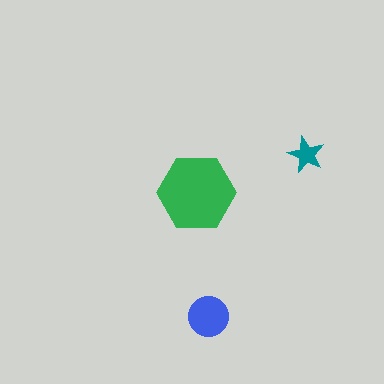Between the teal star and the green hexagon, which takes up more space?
The green hexagon.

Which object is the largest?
The green hexagon.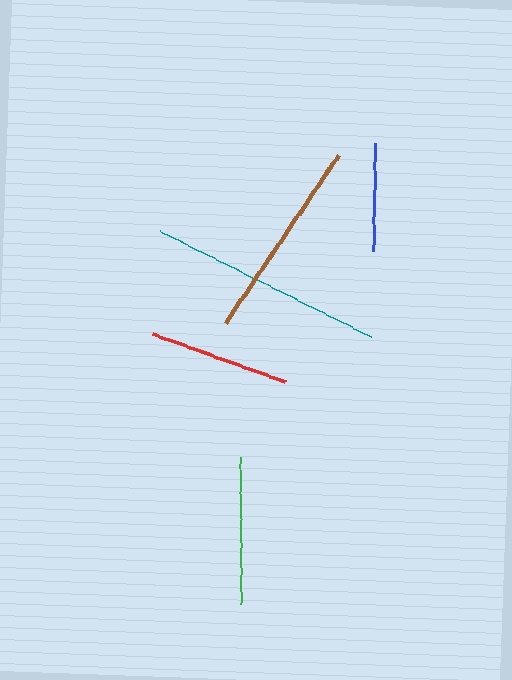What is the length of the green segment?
The green segment is approximately 147 pixels long.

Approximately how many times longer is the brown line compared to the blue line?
The brown line is approximately 1.9 times the length of the blue line.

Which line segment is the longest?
The teal line is the longest at approximately 236 pixels.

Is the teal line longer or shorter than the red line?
The teal line is longer than the red line.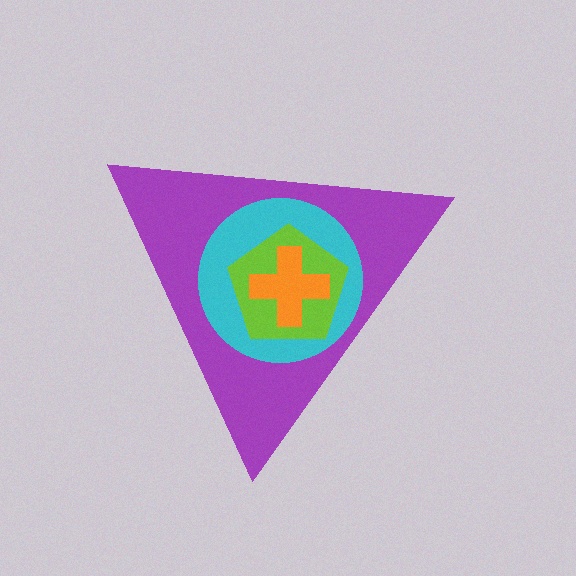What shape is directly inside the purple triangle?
The cyan circle.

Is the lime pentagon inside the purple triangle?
Yes.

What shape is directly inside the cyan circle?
The lime pentagon.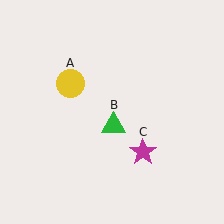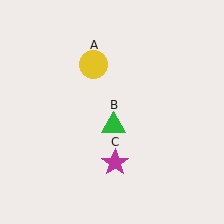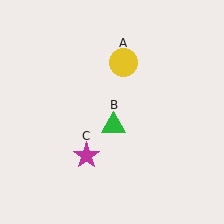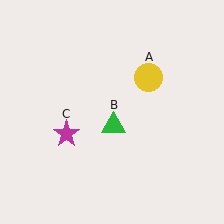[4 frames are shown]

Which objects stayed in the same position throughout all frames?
Green triangle (object B) remained stationary.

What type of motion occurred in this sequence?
The yellow circle (object A), magenta star (object C) rotated clockwise around the center of the scene.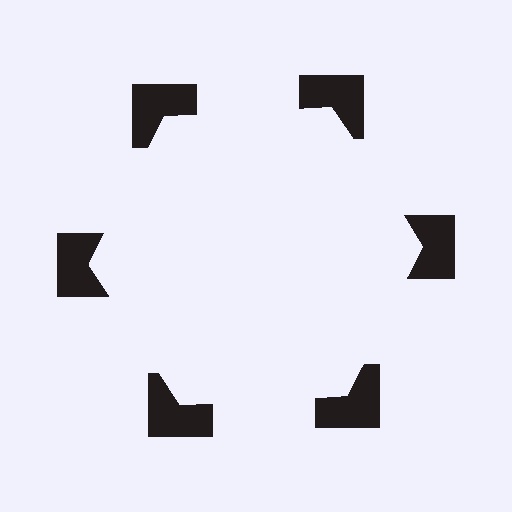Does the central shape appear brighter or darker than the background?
It typically appears slightly brighter than the background, even though no actual brightness change is drawn.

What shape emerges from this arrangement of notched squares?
An illusory hexagon — its edges are inferred from the aligned wedge cuts in the notched squares, not physically drawn.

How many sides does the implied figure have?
6 sides.